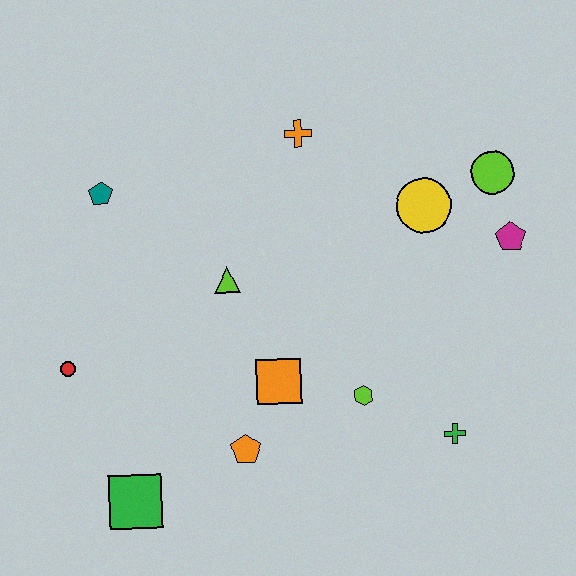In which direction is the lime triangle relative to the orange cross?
The lime triangle is below the orange cross.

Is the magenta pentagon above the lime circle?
No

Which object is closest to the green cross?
The lime hexagon is closest to the green cross.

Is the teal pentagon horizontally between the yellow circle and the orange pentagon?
No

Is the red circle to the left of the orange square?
Yes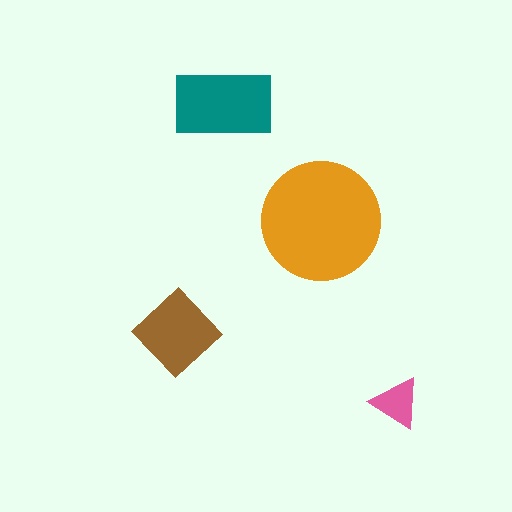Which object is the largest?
The orange circle.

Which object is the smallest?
The pink triangle.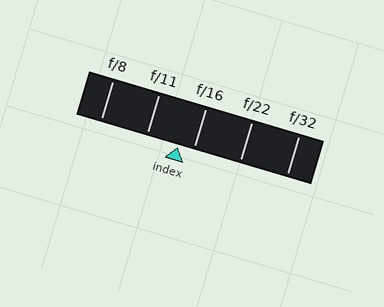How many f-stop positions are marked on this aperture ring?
There are 5 f-stop positions marked.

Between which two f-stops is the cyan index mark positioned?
The index mark is between f/11 and f/16.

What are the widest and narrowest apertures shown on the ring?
The widest aperture shown is f/8 and the narrowest is f/32.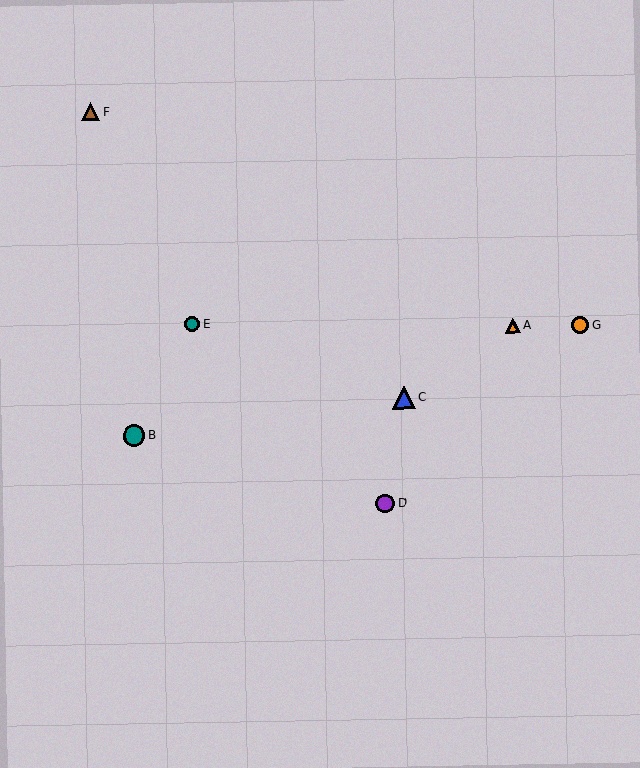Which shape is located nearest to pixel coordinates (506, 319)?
The orange triangle (labeled A) at (513, 325) is nearest to that location.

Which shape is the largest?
The blue triangle (labeled C) is the largest.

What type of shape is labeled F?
Shape F is a brown triangle.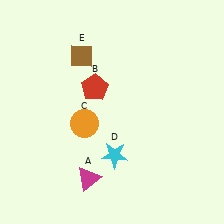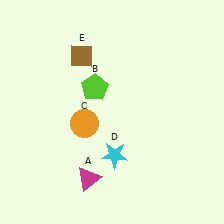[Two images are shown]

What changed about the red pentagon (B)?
In Image 1, B is red. In Image 2, it changed to lime.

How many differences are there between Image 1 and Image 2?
There is 1 difference between the two images.